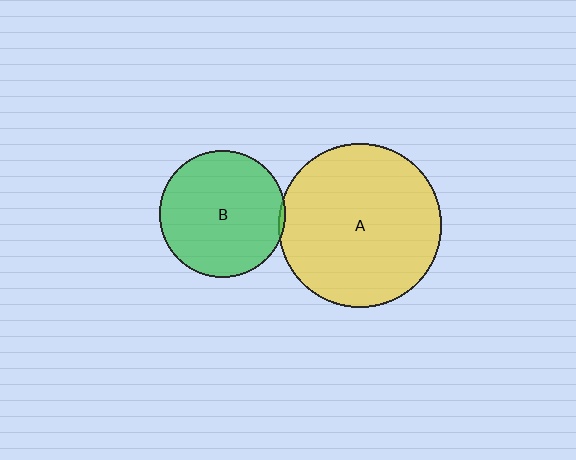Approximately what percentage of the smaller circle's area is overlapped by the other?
Approximately 5%.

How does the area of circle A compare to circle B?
Approximately 1.7 times.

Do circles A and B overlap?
Yes.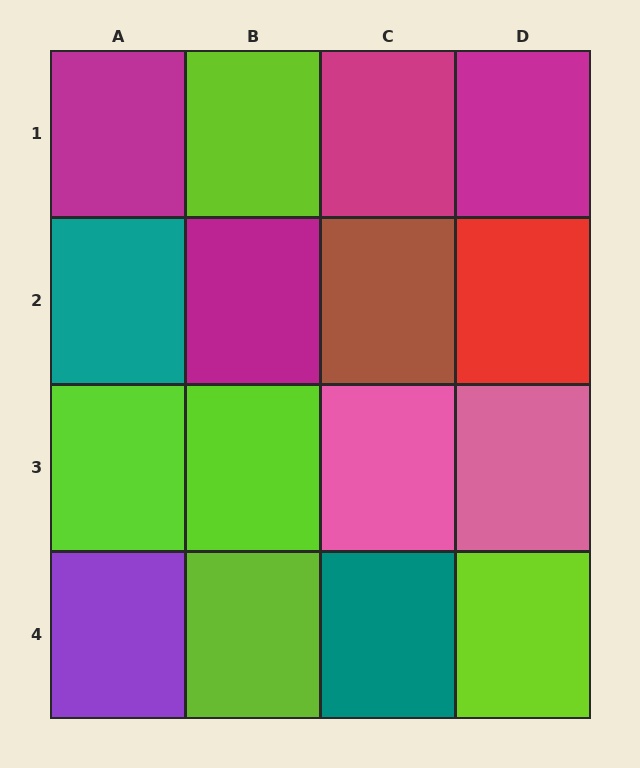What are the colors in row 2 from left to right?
Teal, magenta, brown, red.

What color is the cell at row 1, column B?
Lime.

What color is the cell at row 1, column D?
Magenta.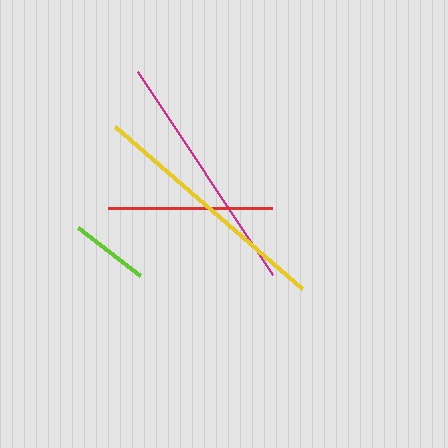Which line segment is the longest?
The yellow line is the longest at approximately 247 pixels.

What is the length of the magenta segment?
The magenta segment is approximately 244 pixels long.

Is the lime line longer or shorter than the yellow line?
The yellow line is longer than the lime line.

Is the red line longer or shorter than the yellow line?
The yellow line is longer than the red line.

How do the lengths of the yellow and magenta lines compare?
The yellow and magenta lines are approximately the same length.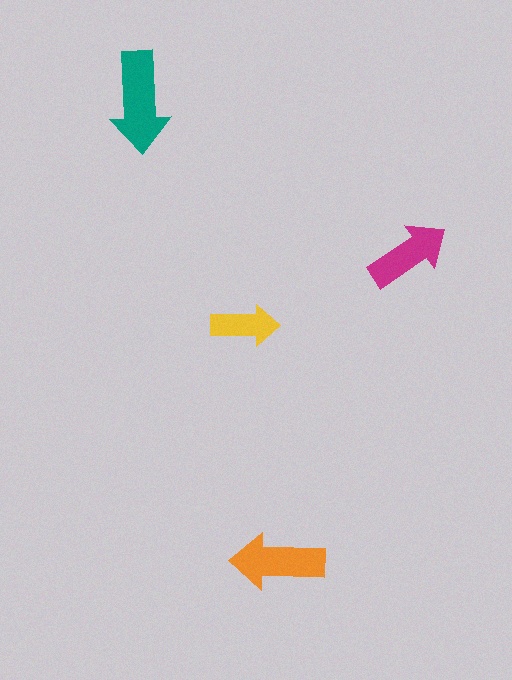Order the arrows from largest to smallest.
the teal one, the orange one, the magenta one, the yellow one.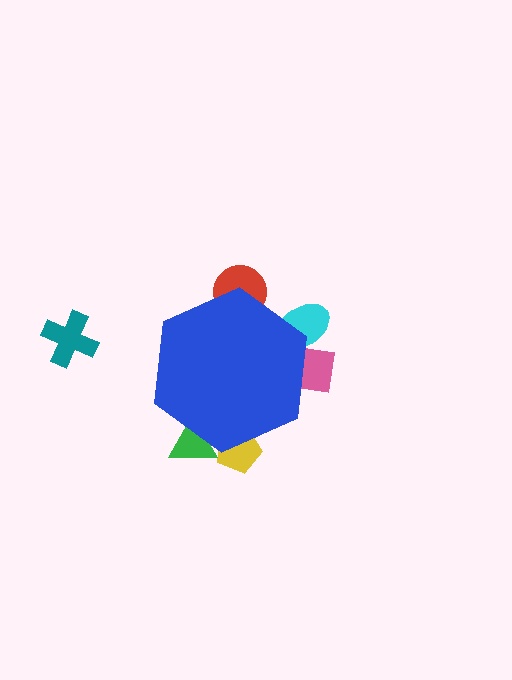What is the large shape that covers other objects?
A blue hexagon.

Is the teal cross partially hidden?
No, the teal cross is fully visible.